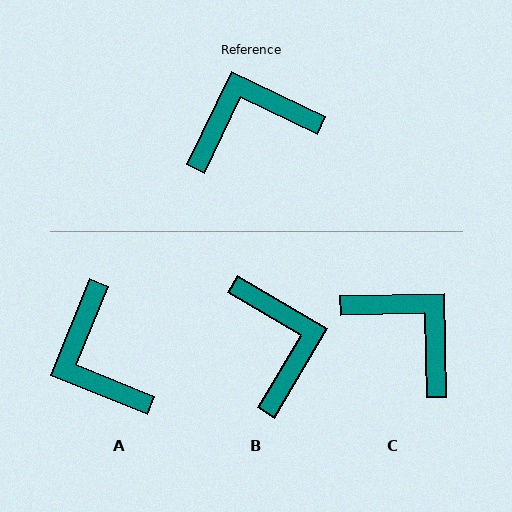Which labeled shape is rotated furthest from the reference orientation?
B, about 95 degrees away.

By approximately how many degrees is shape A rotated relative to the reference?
Approximately 94 degrees counter-clockwise.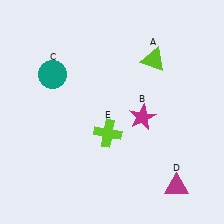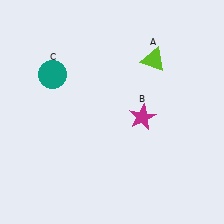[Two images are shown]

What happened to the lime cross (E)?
The lime cross (E) was removed in Image 2. It was in the bottom-left area of Image 1.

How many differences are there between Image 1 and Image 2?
There are 2 differences between the two images.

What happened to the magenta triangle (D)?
The magenta triangle (D) was removed in Image 2. It was in the bottom-right area of Image 1.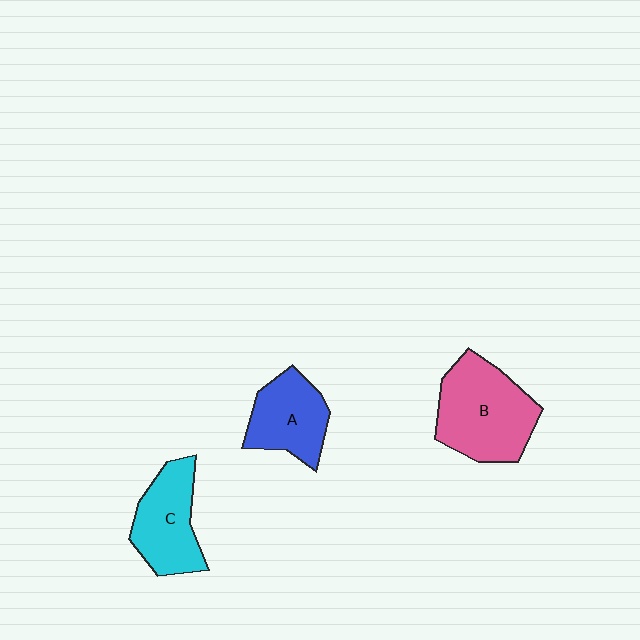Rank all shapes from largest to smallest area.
From largest to smallest: B (pink), C (cyan), A (blue).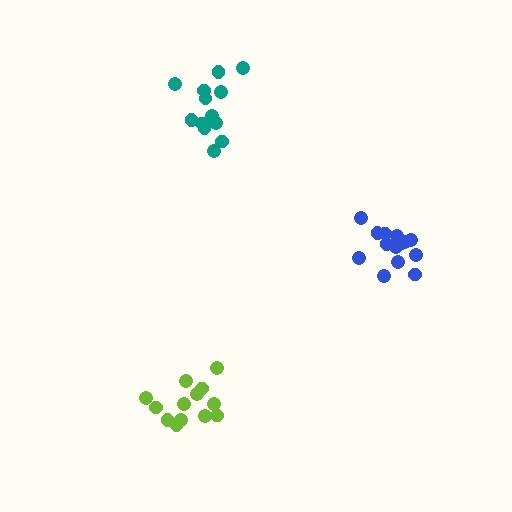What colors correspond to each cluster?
The clusters are colored: lime, teal, blue.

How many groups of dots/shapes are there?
There are 3 groups.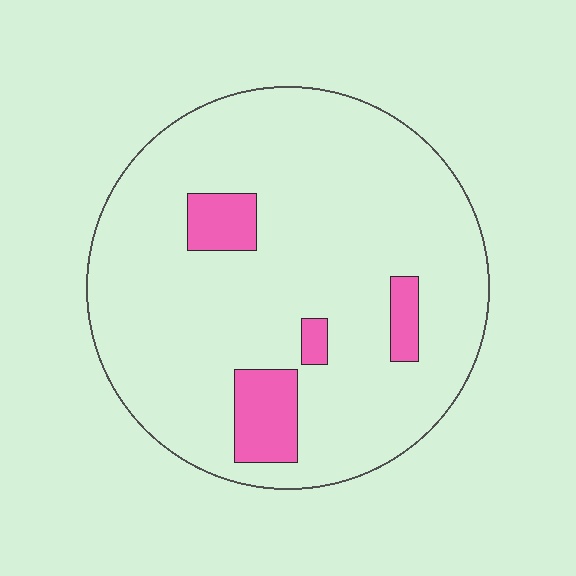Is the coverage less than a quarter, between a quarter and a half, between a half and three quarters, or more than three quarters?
Less than a quarter.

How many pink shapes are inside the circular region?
4.